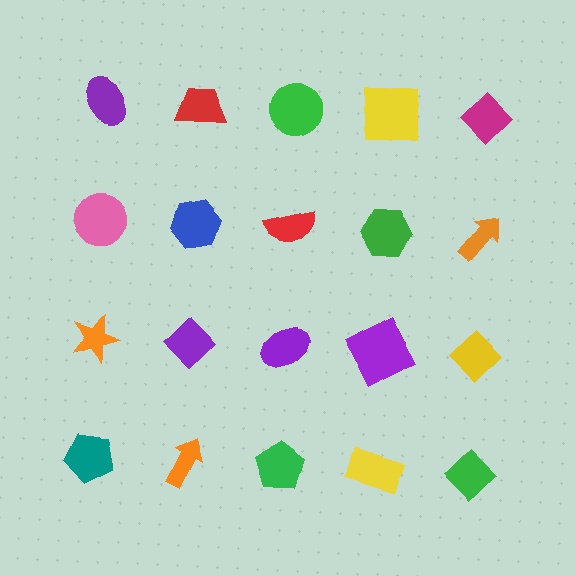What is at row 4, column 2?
An orange arrow.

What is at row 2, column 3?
A red semicircle.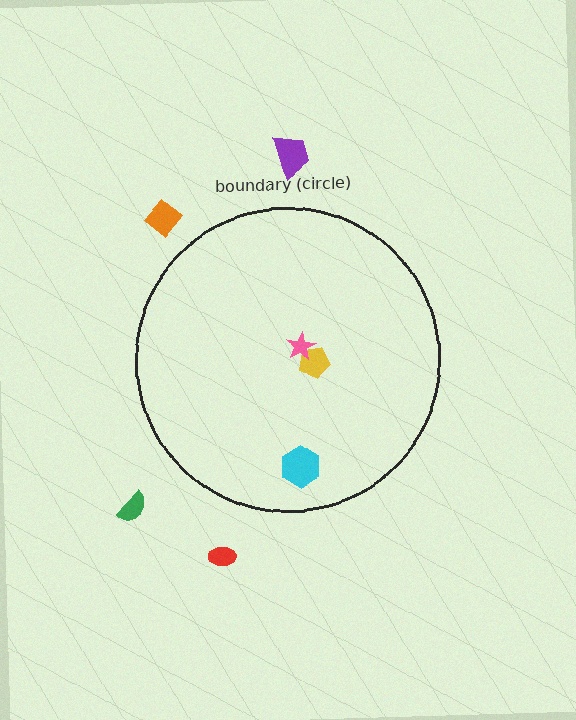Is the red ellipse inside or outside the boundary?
Outside.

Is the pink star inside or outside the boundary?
Inside.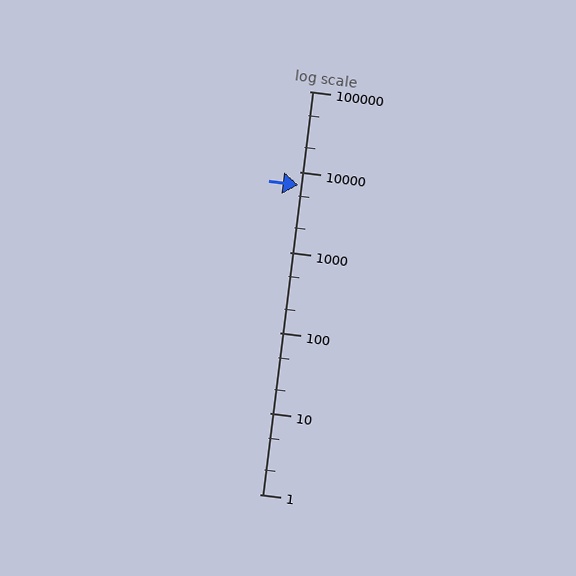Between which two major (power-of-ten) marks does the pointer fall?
The pointer is between 1000 and 10000.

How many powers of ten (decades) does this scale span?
The scale spans 5 decades, from 1 to 100000.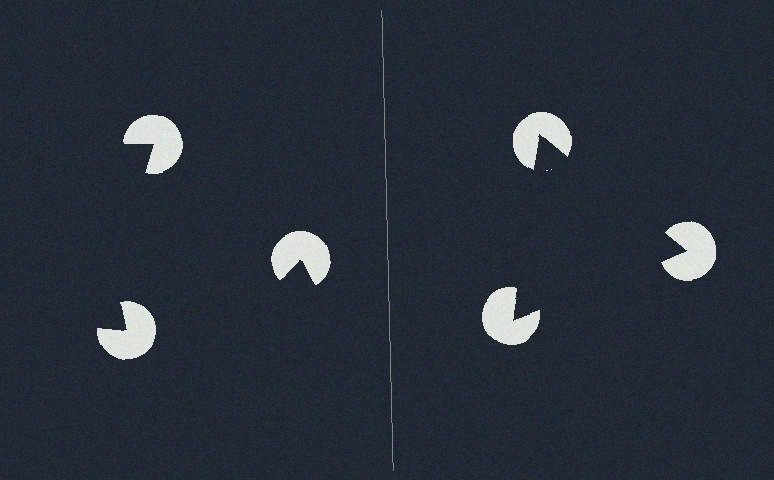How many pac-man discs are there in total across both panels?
6 — 3 on each side.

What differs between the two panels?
The pac-man discs are positioned identically on both sides; only the wedge orientations differ. On the right they align to a triangle; on the left they are misaligned.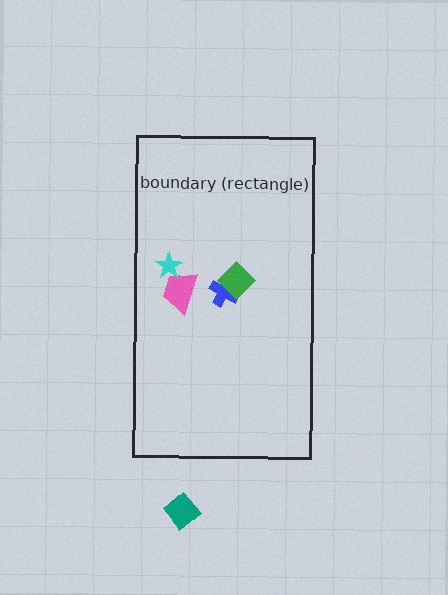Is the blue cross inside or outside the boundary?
Inside.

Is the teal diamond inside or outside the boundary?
Outside.